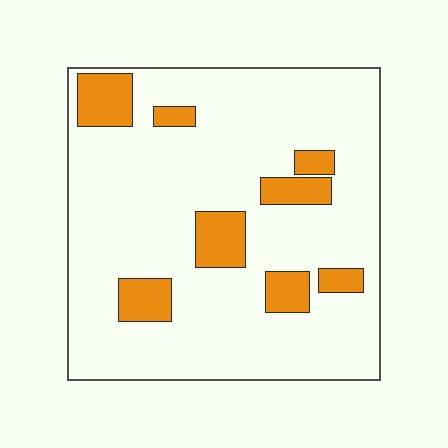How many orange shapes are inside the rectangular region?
8.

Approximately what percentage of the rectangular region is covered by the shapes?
Approximately 15%.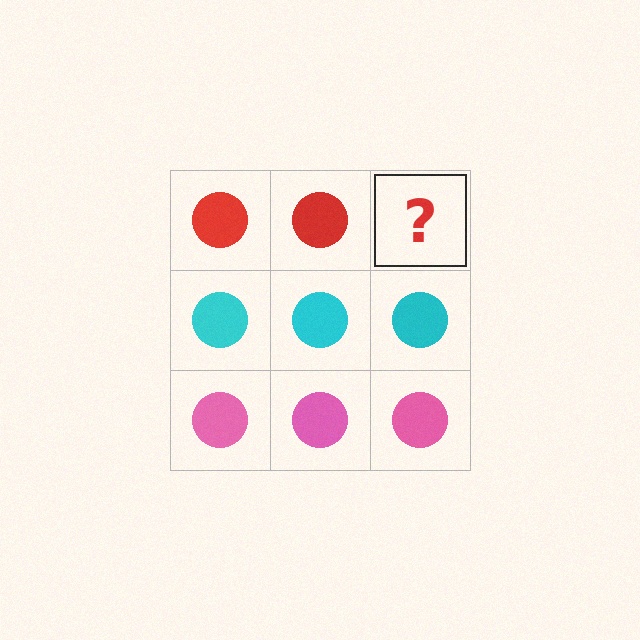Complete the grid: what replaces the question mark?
The question mark should be replaced with a red circle.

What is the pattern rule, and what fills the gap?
The rule is that each row has a consistent color. The gap should be filled with a red circle.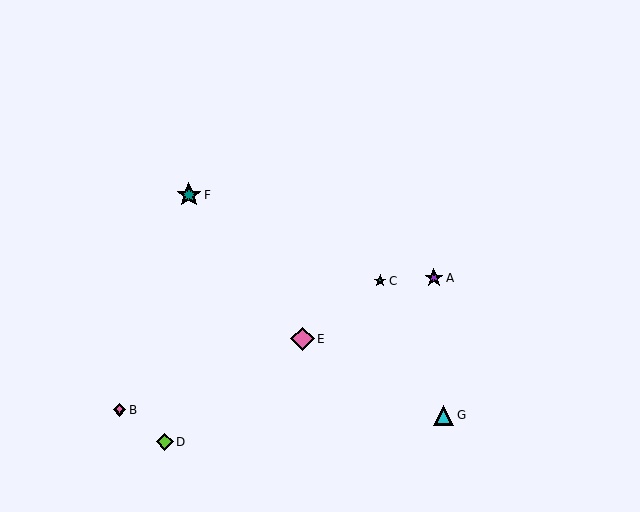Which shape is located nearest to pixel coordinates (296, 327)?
The pink diamond (labeled E) at (303, 339) is nearest to that location.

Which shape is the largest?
The teal star (labeled F) is the largest.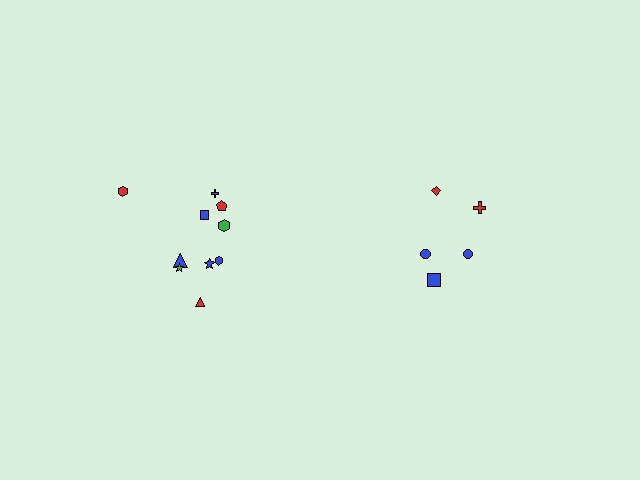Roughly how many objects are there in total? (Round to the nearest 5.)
Roughly 15 objects in total.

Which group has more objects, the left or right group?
The left group.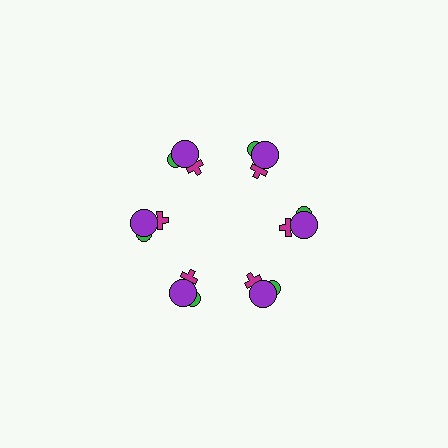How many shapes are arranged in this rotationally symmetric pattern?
There are 18 shapes, arranged in 6 groups of 3.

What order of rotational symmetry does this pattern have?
This pattern has 6-fold rotational symmetry.